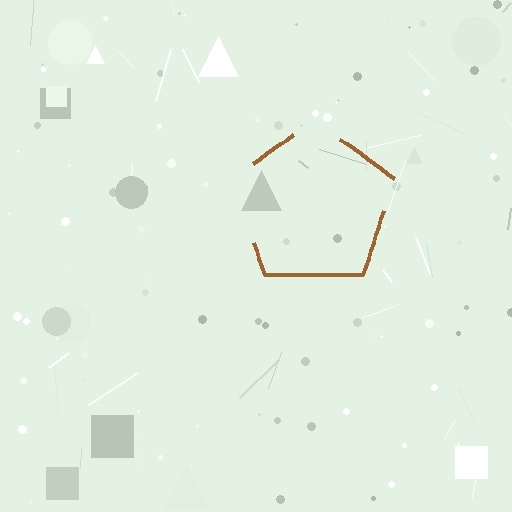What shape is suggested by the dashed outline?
The dashed outline suggests a pentagon.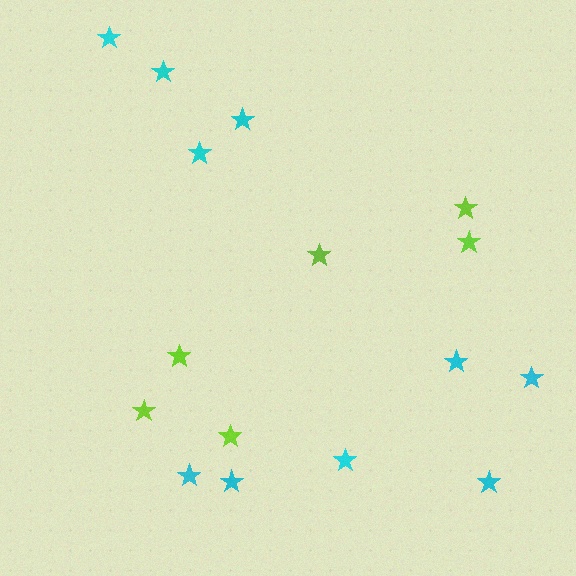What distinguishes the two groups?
There are 2 groups: one group of cyan stars (10) and one group of lime stars (6).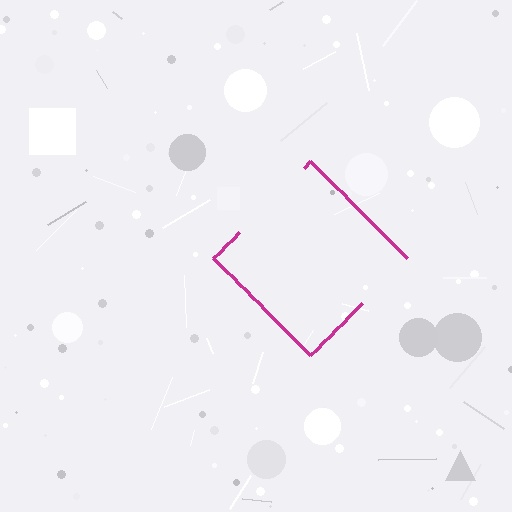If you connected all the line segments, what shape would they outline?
They would outline a diamond.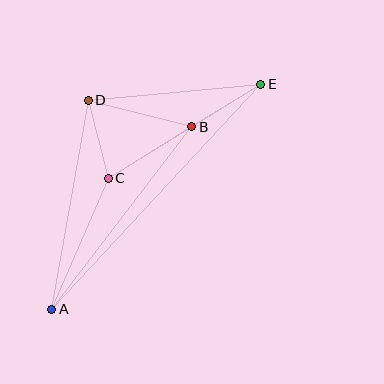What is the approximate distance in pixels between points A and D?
The distance between A and D is approximately 212 pixels.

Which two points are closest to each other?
Points C and D are closest to each other.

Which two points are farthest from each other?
Points A and E are farthest from each other.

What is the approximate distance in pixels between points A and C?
The distance between A and C is approximately 142 pixels.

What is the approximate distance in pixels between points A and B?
The distance between A and B is approximately 230 pixels.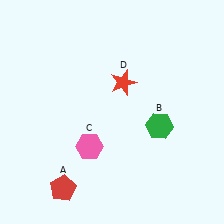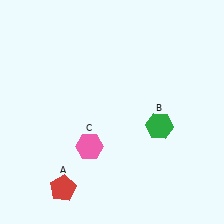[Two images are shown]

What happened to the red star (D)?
The red star (D) was removed in Image 2. It was in the top-right area of Image 1.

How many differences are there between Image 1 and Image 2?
There is 1 difference between the two images.